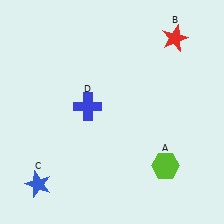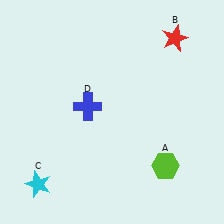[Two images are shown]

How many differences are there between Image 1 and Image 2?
There is 1 difference between the two images.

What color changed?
The star (C) changed from blue in Image 1 to cyan in Image 2.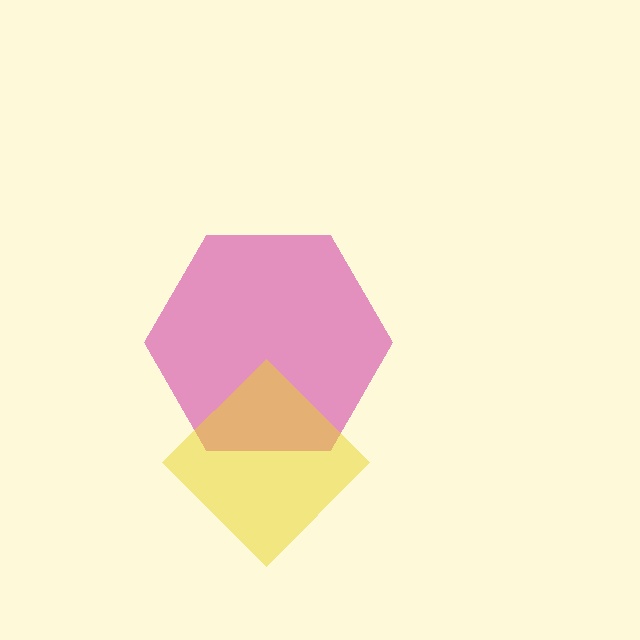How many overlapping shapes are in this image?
There are 2 overlapping shapes in the image.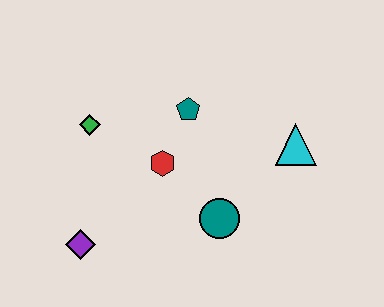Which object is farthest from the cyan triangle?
The purple diamond is farthest from the cyan triangle.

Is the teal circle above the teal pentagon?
No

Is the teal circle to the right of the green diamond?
Yes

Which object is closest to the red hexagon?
The teal pentagon is closest to the red hexagon.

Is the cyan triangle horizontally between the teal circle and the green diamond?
No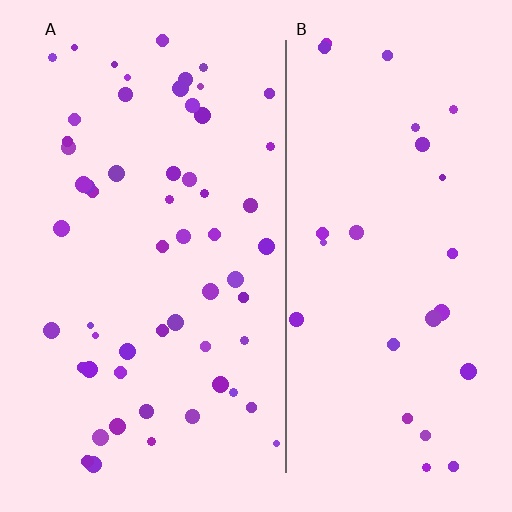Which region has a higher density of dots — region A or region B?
A (the left).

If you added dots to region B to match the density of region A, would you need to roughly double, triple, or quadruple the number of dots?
Approximately double.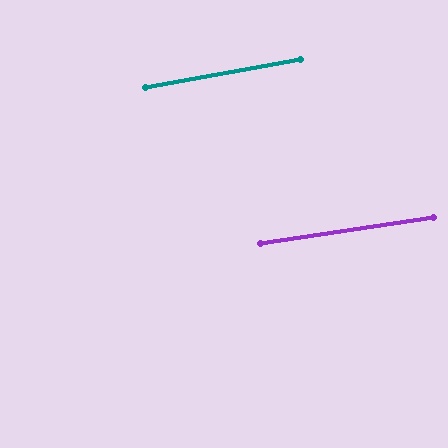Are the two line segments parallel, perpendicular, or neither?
Parallel — their directions differ by only 1.7°.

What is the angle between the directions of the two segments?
Approximately 2 degrees.